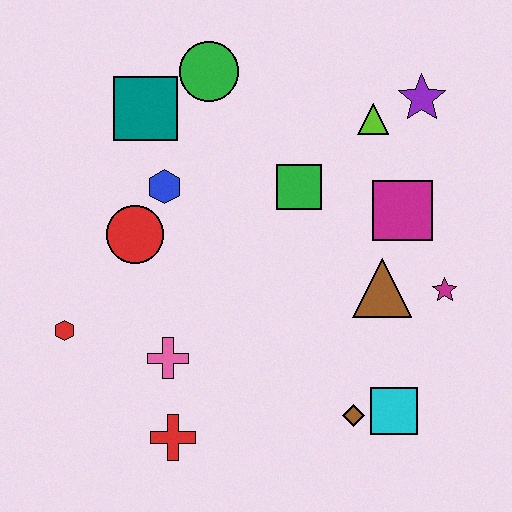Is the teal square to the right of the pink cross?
No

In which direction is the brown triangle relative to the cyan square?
The brown triangle is above the cyan square.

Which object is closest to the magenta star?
The brown triangle is closest to the magenta star.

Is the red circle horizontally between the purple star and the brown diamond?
No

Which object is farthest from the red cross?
The purple star is farthest from the red cross.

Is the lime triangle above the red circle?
Yes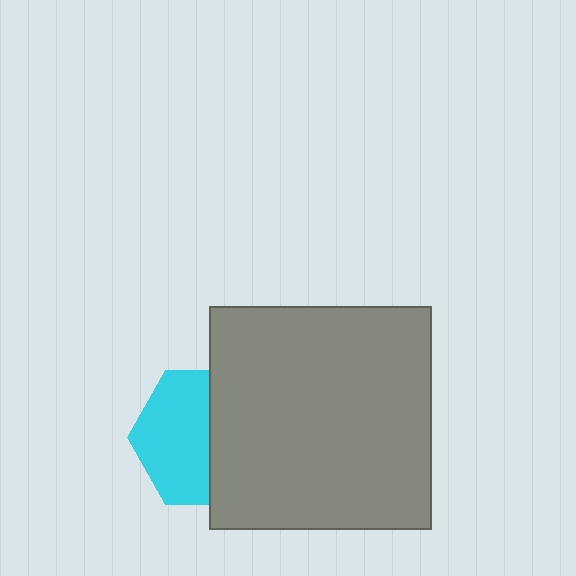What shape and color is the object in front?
The object in front is a gray square.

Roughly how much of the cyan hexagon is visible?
About half of it is visible (roughly 54%).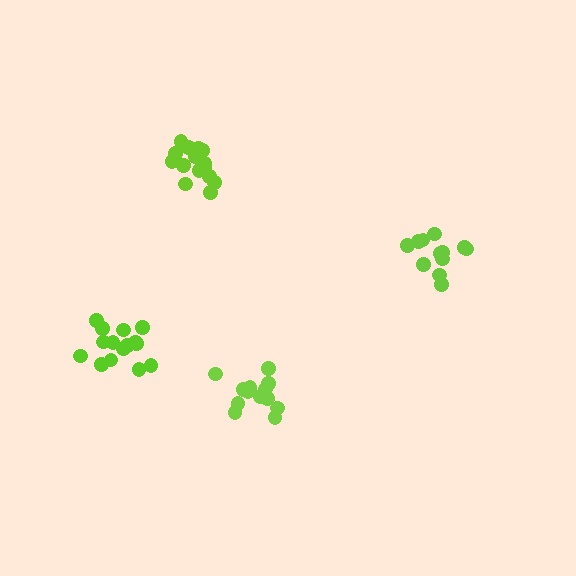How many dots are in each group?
Group 1: 13 dots, Group 2: 16 dots, Group 3: 15 dots, Group 4: 12 dots (56 total).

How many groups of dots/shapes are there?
There are 4 groups.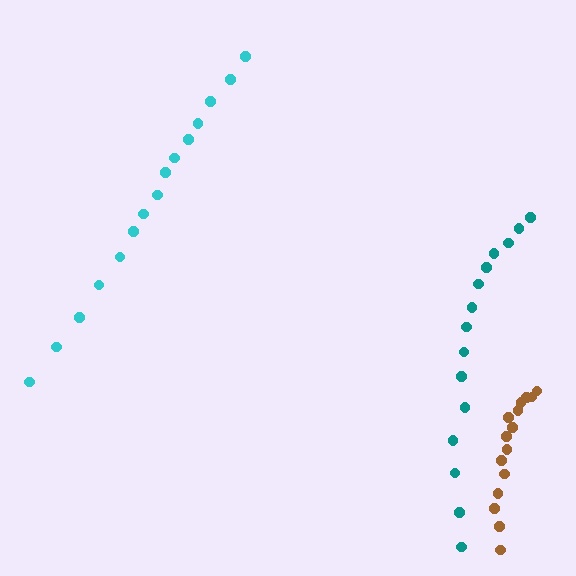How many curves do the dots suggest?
There are 3 distinct paths.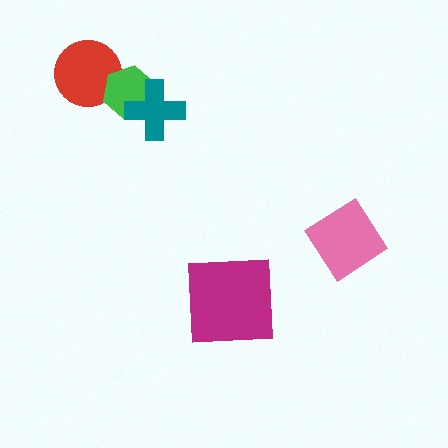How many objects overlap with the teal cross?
1 object overlaps with the teal cross.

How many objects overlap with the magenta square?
0 objects overlap with the magenta square.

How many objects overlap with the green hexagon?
2 objects overlap with the green hexagon.